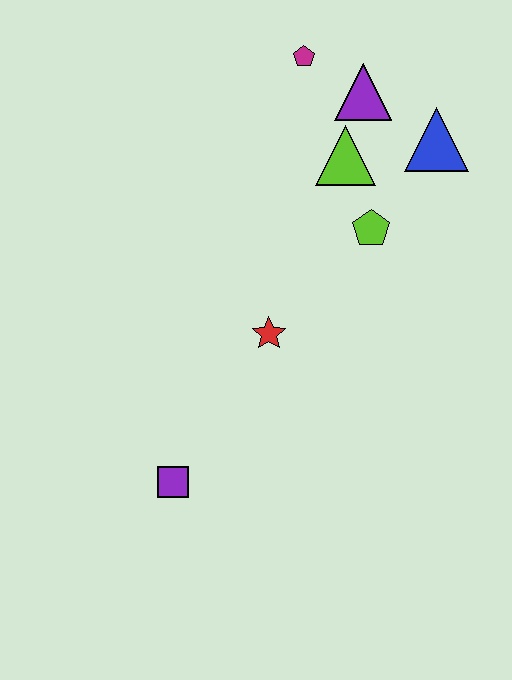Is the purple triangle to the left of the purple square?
No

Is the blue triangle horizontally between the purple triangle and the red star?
No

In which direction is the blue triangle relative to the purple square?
The blue triangle is above the purple square.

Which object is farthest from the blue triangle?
The purple square is farthest from the blue triangle.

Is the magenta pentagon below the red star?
No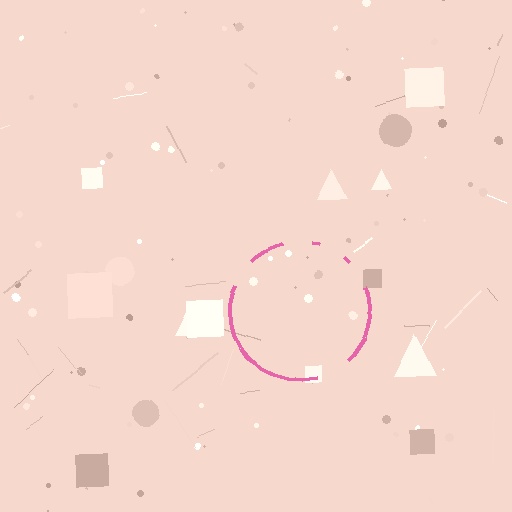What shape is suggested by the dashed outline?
The dashed outline suggests a circle.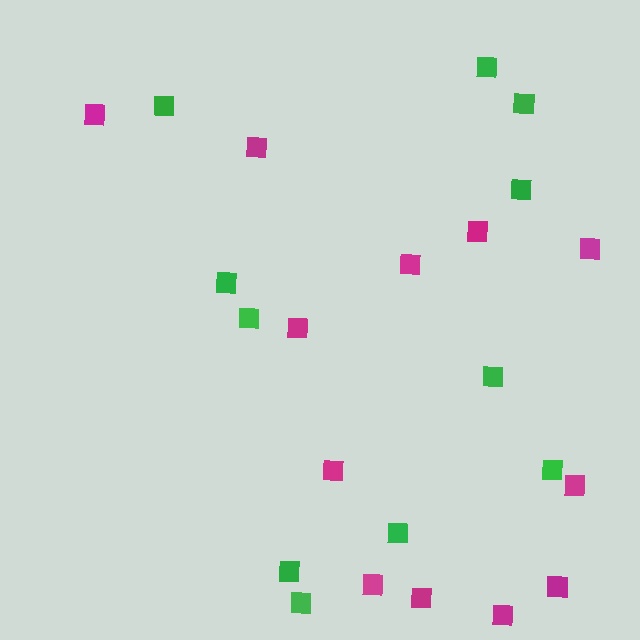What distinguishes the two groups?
There are 2 groups: one group of green squares (11) and one group of magenta squares (12).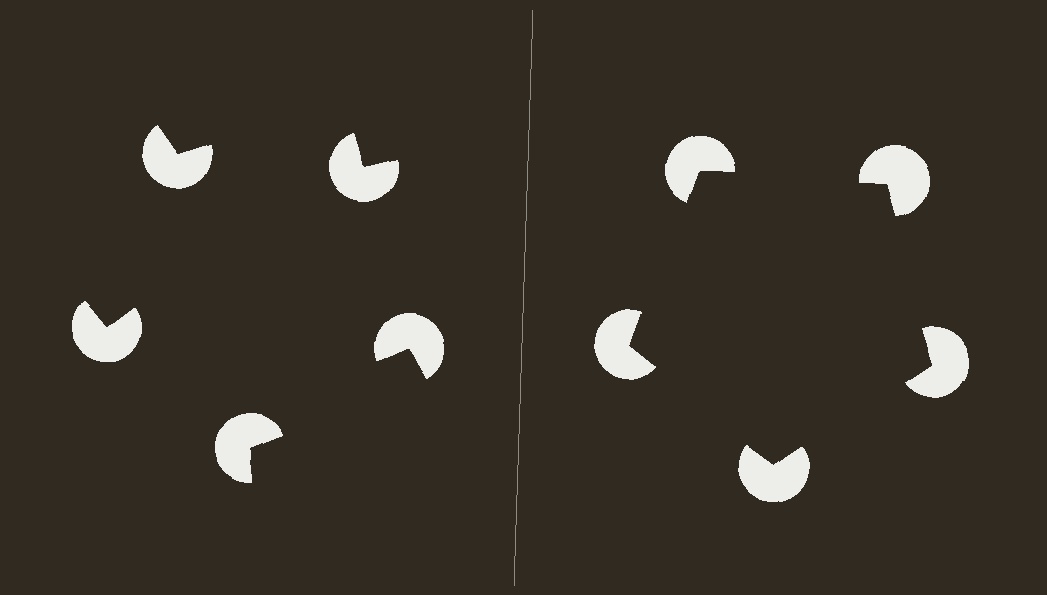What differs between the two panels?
The pac-man discs are positioned identically on both sides; only the wedge orientations differ. On the right they align to a pentagon; on the left they are misaligned.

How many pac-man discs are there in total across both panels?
10 — 5 on each side.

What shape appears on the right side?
An illusory pentagon.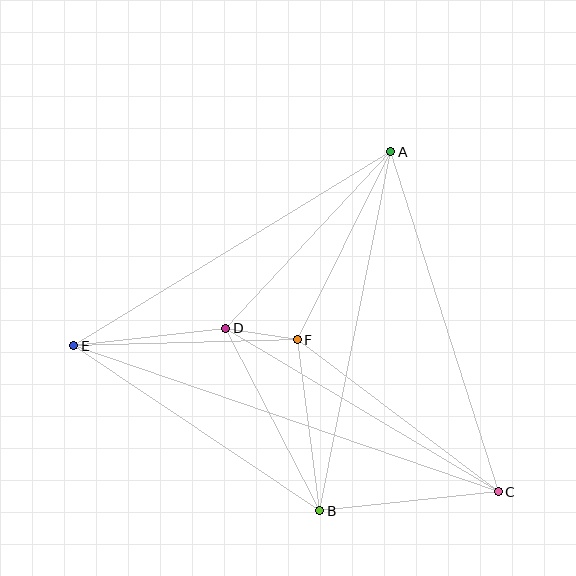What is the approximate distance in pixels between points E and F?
The distance between E and F is approximately 224 pixels.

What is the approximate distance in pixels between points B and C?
The distance between B and C is approximately 179 pixels.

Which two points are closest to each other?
Points D and F are closest to each other.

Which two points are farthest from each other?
Points C and E are farthest from each other.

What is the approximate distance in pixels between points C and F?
The distance between C and F is approximately 252 pixels.